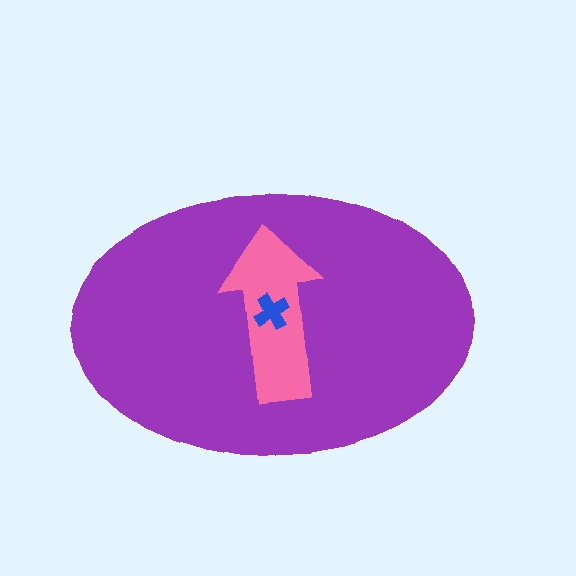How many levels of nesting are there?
3.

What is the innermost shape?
The blue cross.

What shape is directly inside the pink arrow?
The blue cross.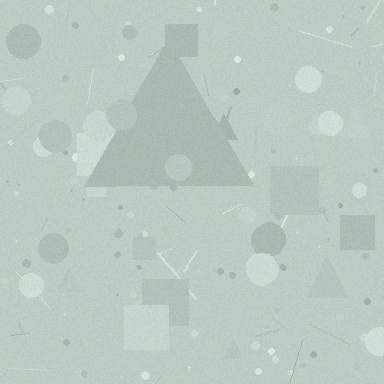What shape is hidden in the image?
A triangle is hidden in the image.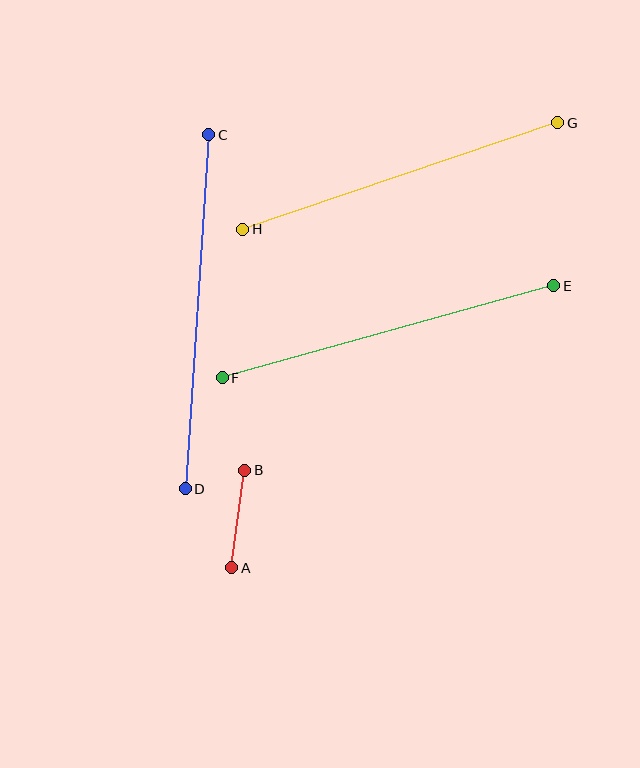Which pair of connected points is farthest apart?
Points C and D are farthest apart.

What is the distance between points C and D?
The distance is approximately 355 pixels.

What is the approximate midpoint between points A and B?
The midpoint is at approximately (238, 519) pixels.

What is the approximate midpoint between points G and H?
The midpoint is at approximately (400, 176) pixels.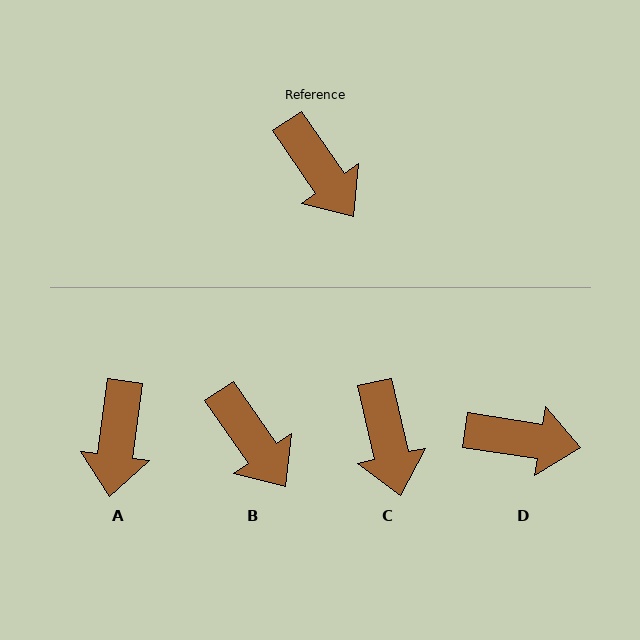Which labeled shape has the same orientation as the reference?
B.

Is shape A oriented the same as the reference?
No, it is off by about 42 degrees.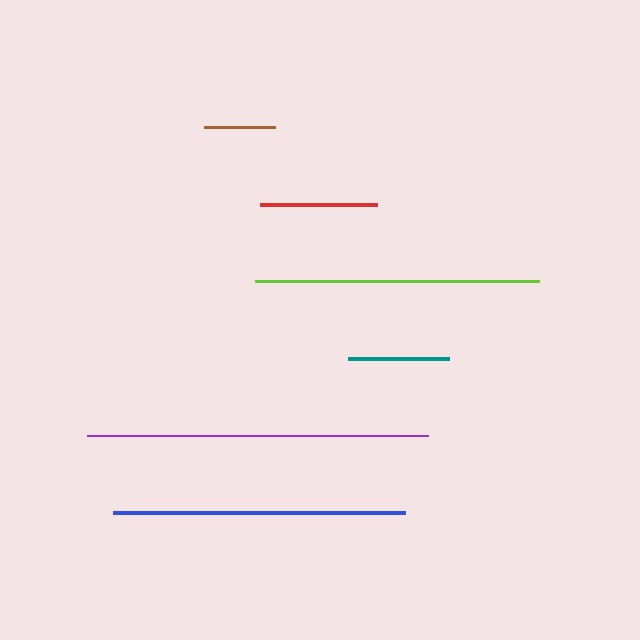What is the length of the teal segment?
The teal segment is approximately 101 pixels long.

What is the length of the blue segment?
The blue segment is approximately 292 pixels long.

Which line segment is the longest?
The purple line is the longest at approximately 341 pixels.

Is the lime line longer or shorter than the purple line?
The purple line is longer than the lime line.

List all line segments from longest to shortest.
From longest to shortest: purple, blue, lime, red, teal, brown.